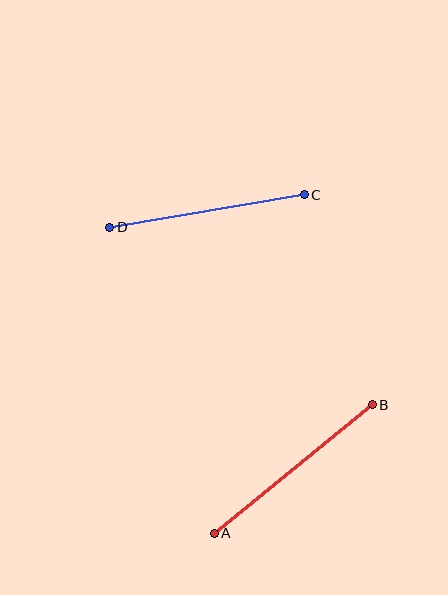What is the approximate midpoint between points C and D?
The midpoint is at approximately (207, 211) pixels.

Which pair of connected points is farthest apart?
Points A and B are farthest apart.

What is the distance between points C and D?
The distance is approximately 197 pixels.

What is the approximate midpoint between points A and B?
The midpoint is at approximately (293, 469) pixels.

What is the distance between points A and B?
The distance is approximately 204 pixels.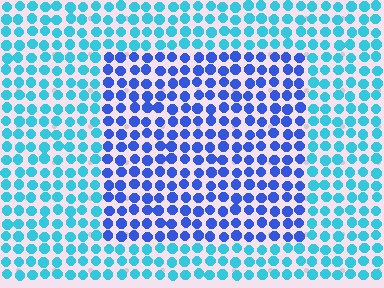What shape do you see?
I see a rectangle.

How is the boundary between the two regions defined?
The boundary is defined purely by a slight shift in hue (about 41 degrees). Spacing, size, and orientation are identical on both sides.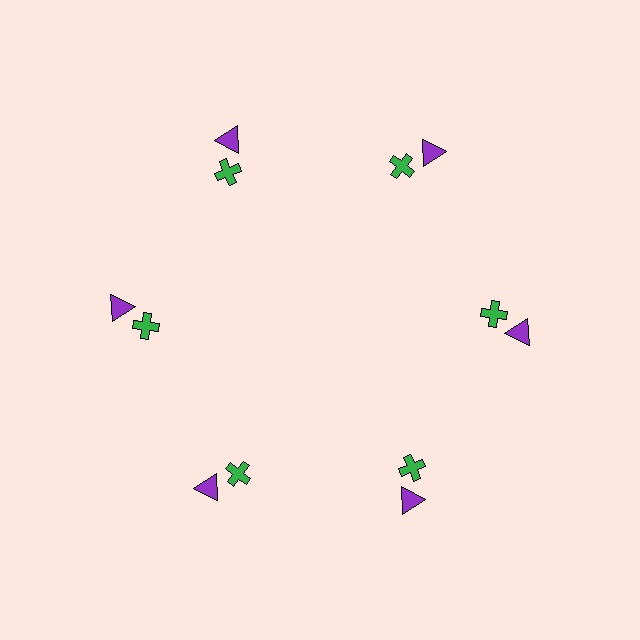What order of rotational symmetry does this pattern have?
This pattern has 6-fold rotational symmetry.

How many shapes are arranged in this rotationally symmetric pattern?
There are 12 shapes, arranged in 6 groups of 2.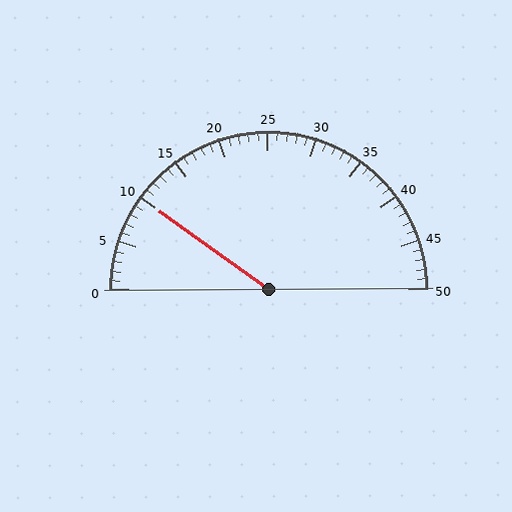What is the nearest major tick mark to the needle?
The nearest major tick mark is 10.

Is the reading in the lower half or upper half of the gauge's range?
The reading is in the lower half of the range (0 to 50).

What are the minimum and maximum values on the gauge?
The gauge ranges from 0 to 50.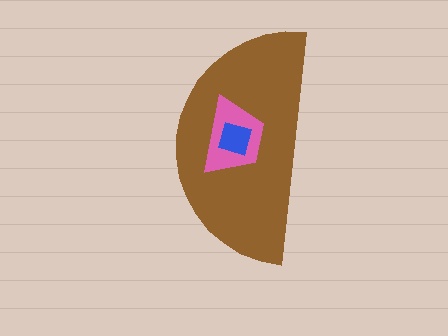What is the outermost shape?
The brown semicircle.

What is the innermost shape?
The blue square.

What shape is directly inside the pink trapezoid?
The blue square.